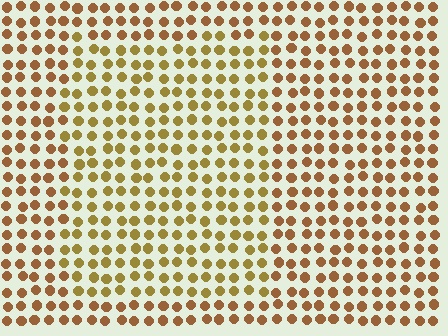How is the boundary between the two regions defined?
The boundary is defined purely by a slight shift in hue (about 24 degrees). Spacing, size, and orientation are identical on both sides.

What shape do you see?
I see a rectangle.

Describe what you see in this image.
The image is filled with small brown elements in a uniform arrangement. A rectangle-shaped region is visible where the elements are tinted to a slightly different hue, forming a subtle color boundary.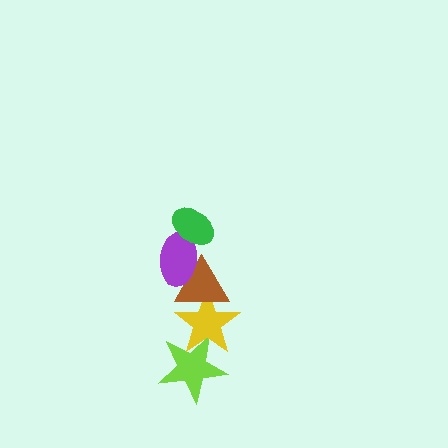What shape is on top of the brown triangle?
The purple ellipse is on top of the brown triangle.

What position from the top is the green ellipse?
The green ellipse is 1st from the top.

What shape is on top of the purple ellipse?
The green ellipse is on top of the purple ellipse.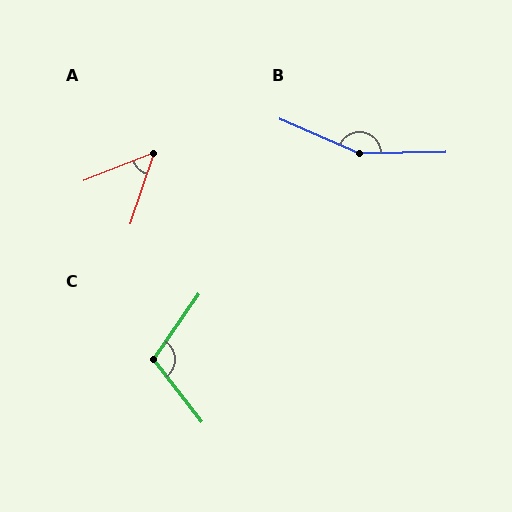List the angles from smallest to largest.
A (50°), C (108°), B (156°).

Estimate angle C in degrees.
Approximately 108 degrees.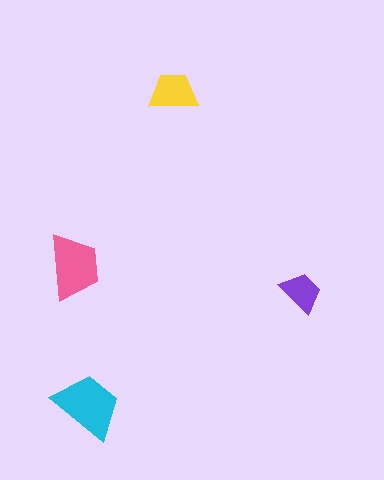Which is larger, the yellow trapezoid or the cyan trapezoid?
The cyan one.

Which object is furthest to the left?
The pink trapezoid is leftmost.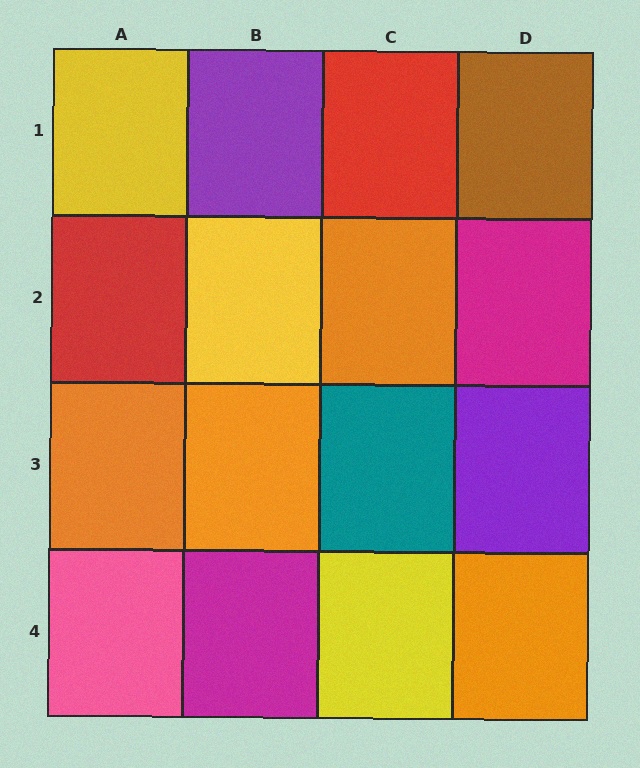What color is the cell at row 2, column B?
Yellow.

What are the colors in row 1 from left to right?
Yellow, purple, red, brown.